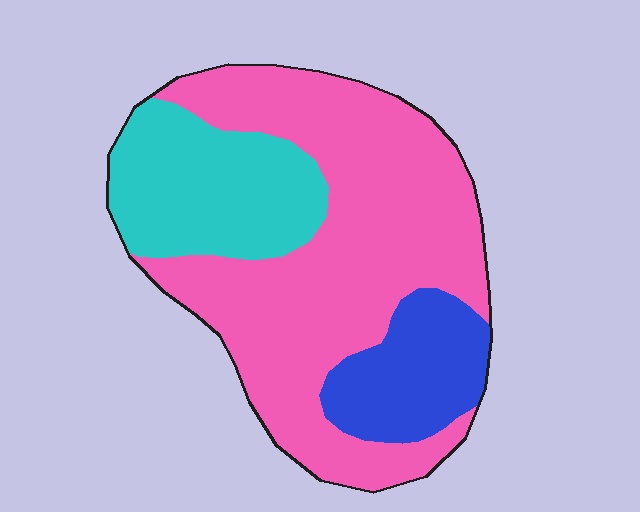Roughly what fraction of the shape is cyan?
Cyan takes up less than a quarter of the shape.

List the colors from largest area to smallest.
From largest to smallest: pink, cyan, blue.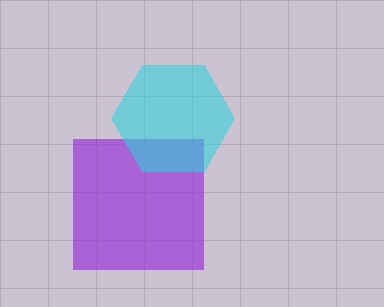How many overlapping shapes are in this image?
There are 2 overlapping shapes in the image.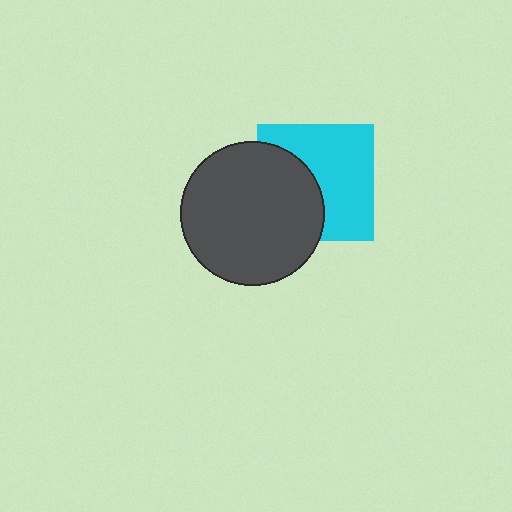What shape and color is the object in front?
The object in front is a dark gray circle.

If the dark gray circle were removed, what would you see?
You would see the complete cyan square.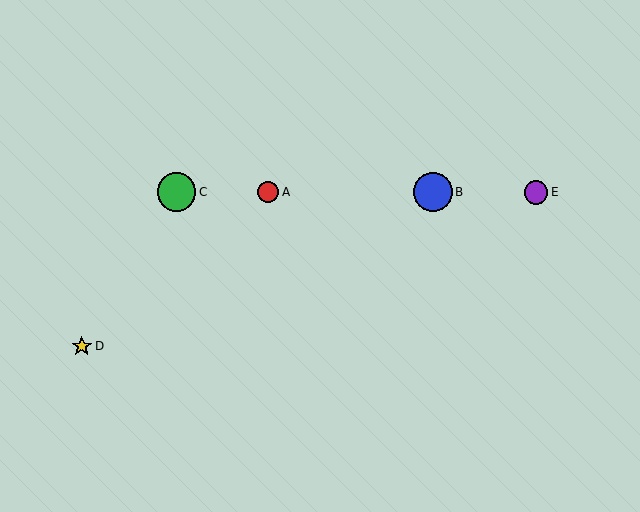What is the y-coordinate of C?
Object C is at y≈192.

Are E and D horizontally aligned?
No, E is at y≈192 and D is at y≈346.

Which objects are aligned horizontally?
Objects A, B, C, E are aligned horizontally.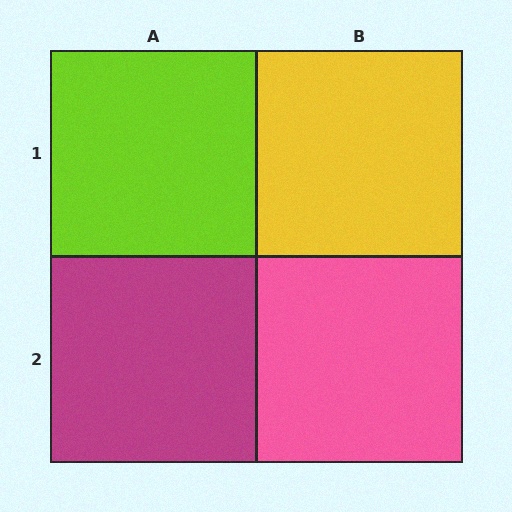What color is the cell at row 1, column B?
Yellow.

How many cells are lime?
1 cell is lime.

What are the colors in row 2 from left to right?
Magenta, pink.